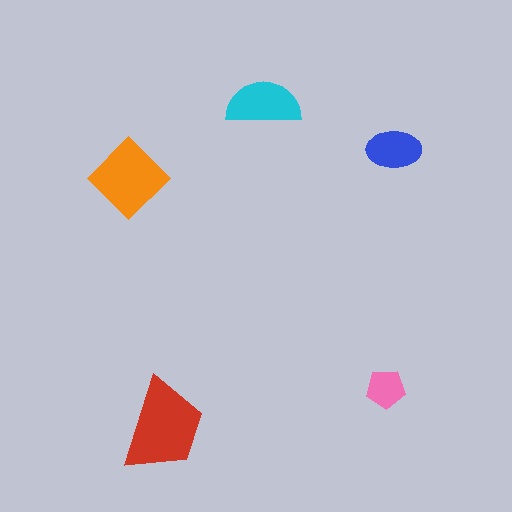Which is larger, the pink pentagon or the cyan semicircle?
The cyan semicircle.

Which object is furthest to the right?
The blue ellipse is rightmost.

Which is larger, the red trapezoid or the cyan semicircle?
The red trapezoid.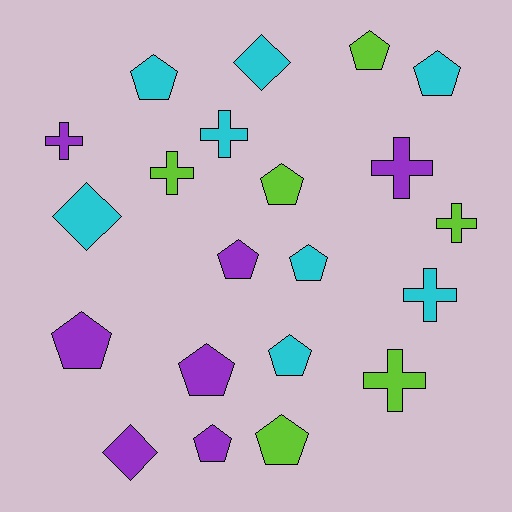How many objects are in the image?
There are 21 objects.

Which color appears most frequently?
Cyan, with 8 objects.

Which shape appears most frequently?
Pentagon, with 11 objects.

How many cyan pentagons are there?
There are 4 cyan pentagons.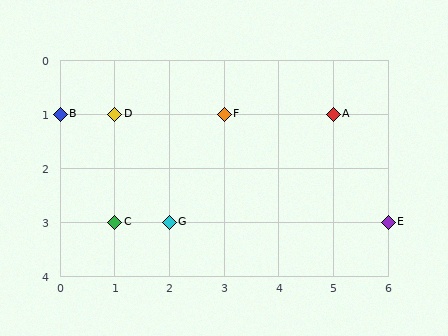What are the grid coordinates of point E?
Point E is at grid coordinates (6, 3).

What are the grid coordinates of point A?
Point A is at grid coordinates (5, 1).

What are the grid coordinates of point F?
Point F is at grid coordinates (3, 1).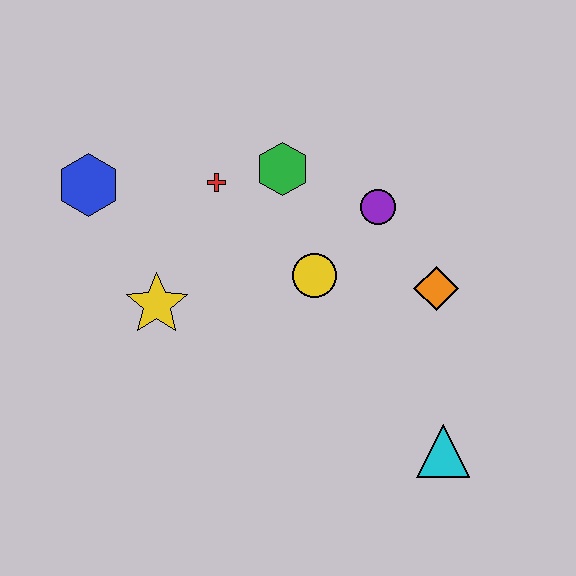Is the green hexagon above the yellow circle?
Yes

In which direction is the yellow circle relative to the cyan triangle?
The yellow circle is above the cyan triangle.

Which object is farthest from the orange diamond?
The blue hexagon is farthest from the orange diamond.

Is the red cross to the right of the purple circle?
No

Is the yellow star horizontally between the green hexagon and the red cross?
No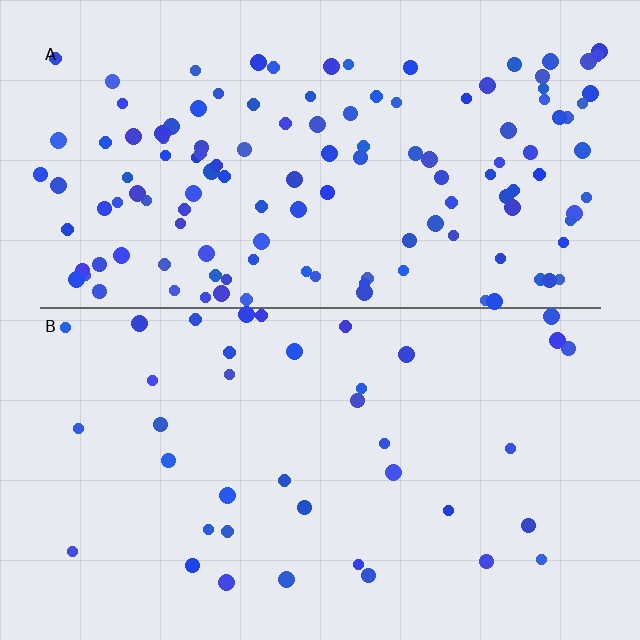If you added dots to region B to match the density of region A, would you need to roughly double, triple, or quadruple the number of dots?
Approximately triple.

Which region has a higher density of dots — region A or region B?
A (the top).